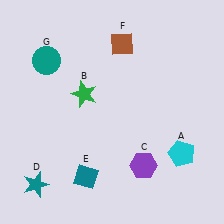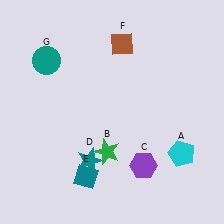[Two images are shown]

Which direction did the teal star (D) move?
The teal star (D) moved right.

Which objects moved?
The objects that moved are: the green star (B), the teal star (D).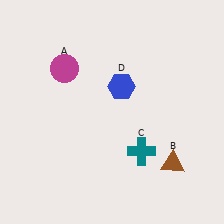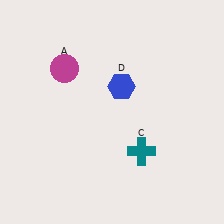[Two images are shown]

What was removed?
The brown triangle (B) was removed in Image 2.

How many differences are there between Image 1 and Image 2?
There is 1 difference between the two images.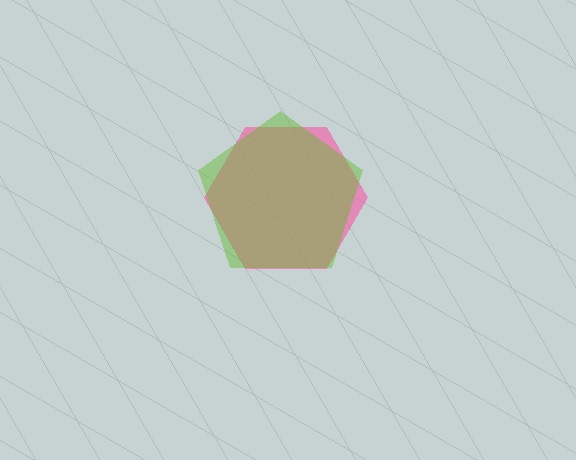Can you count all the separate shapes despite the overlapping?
Yes, there are 2 separate shapes.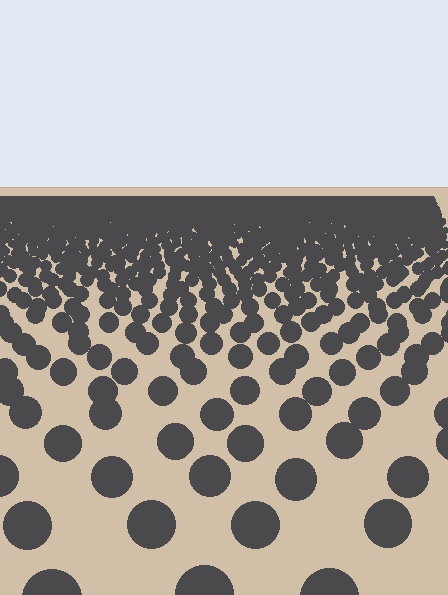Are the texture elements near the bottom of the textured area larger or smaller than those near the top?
Larger. Near the bottom, elements are closer to the viewer and appear at a bigger on-screen size.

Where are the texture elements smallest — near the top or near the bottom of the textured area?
Near the top.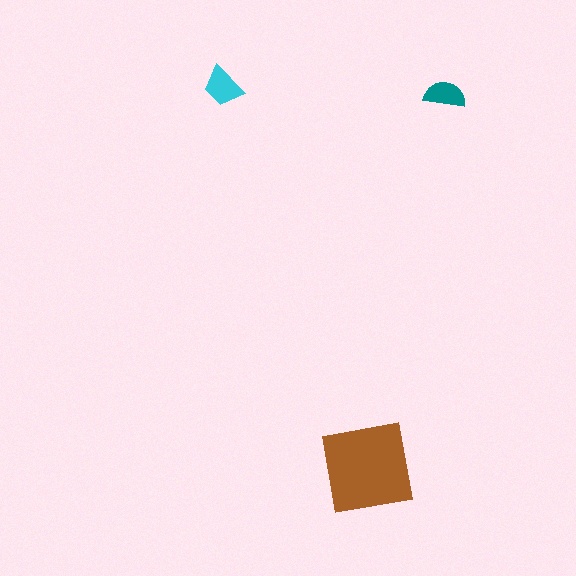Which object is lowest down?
The brown square is bottommost.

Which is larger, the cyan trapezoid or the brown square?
The brown square.